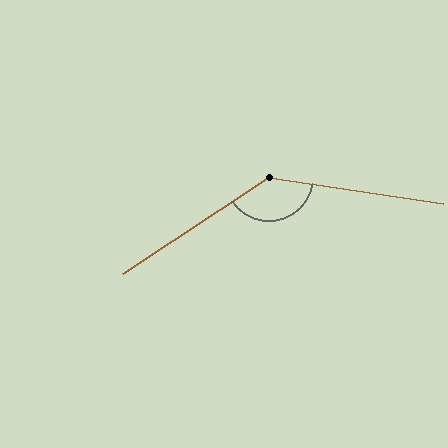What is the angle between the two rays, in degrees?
Approximately 138 degrees.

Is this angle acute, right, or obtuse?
It is obtuse.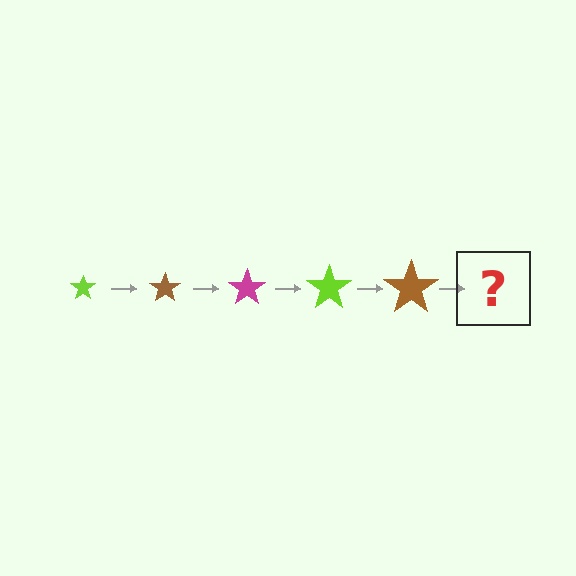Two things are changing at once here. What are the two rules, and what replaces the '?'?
The two rules are that the star grows larger each step and the color cycles through lime, brown, and magenta. The '?' should be a magenta star, larger than the previous one.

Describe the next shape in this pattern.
It should be a magenta star, larger than the previous one.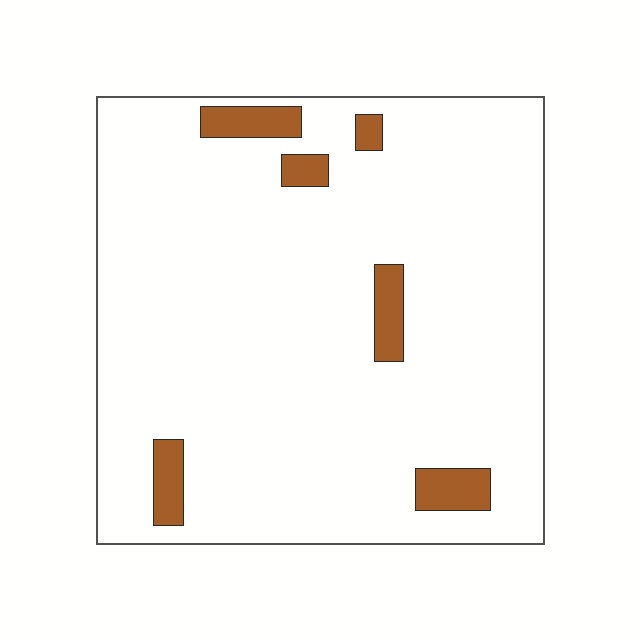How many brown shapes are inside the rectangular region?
6.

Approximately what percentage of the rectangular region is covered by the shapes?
Approximately 5%.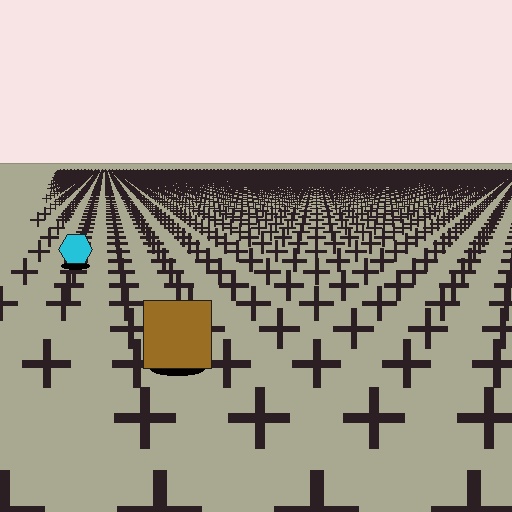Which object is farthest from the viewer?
The cyan hexagon is farthest from the viewer. It appears smaller and the ground texture around it is denser.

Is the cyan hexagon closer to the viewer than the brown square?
No. The brown square is closer — you can tell from the texture gradient: the ground texture is coarser near it.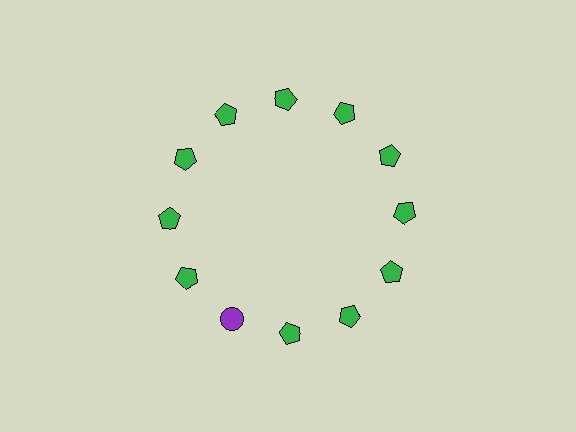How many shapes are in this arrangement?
There are 12 shapes arranged in a ring pattern.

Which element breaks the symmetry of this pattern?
The purple circle at roughly the 7 o'clock position breaks the symmetry. All other shapes are green pentagons.